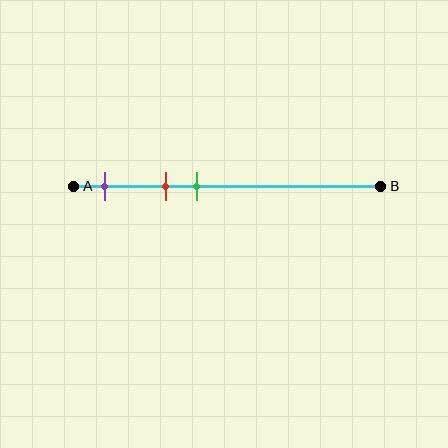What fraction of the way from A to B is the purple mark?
The purple mark is approximately 10% (0.1) of the way from A to B.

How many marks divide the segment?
There are 3 marks dividing the segment.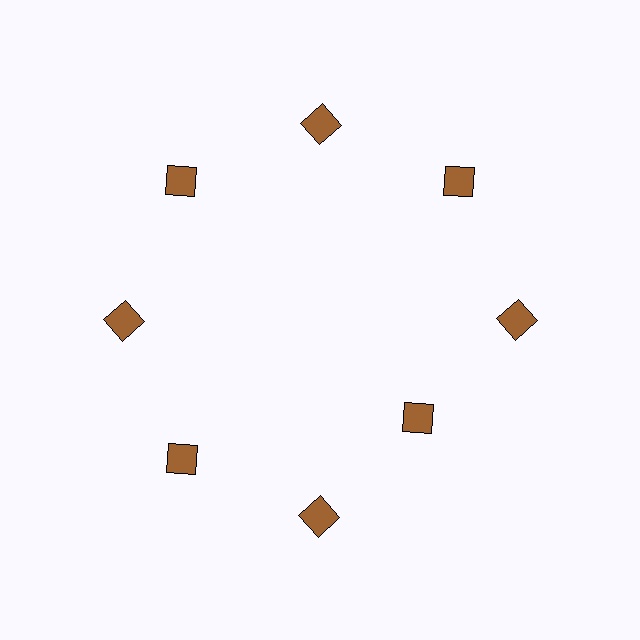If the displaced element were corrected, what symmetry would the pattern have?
It would have 8-fold rotational symmetry — the pattern would map onto itself every 45 degrees.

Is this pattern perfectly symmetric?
No. The 8 brown squares are arranged in a ring, but one element near the 4 o'clock position is pulled inward toward the center, breaking the 8-fold rotational symmetry.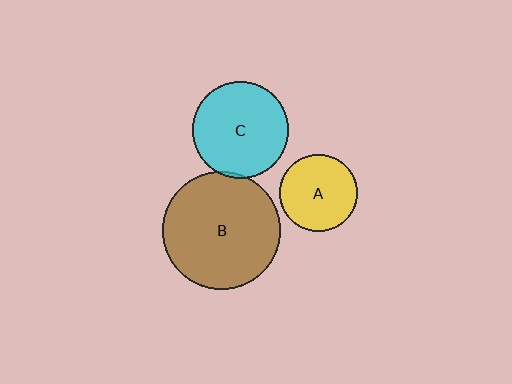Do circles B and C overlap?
Yes.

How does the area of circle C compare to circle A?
Approximately 1.6 times.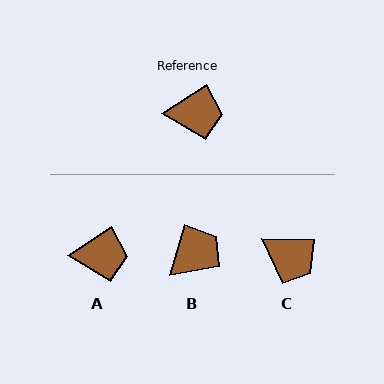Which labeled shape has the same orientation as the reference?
A.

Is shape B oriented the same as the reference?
No, it is off by about 41 degrees.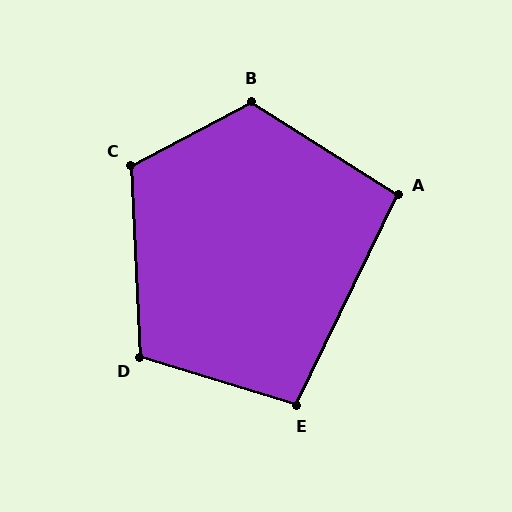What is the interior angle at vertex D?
Approximately 109 degrees (obtuse).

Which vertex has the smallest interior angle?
A, at approximately 97 degrees.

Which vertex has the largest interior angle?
B, at approximately 120 degrees.